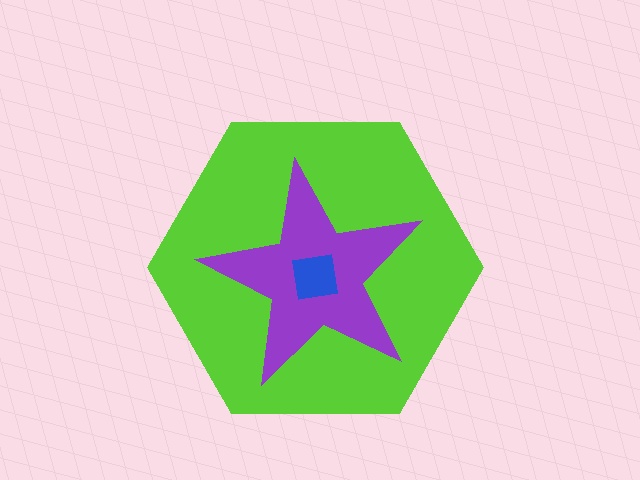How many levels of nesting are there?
3.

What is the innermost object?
The blue square.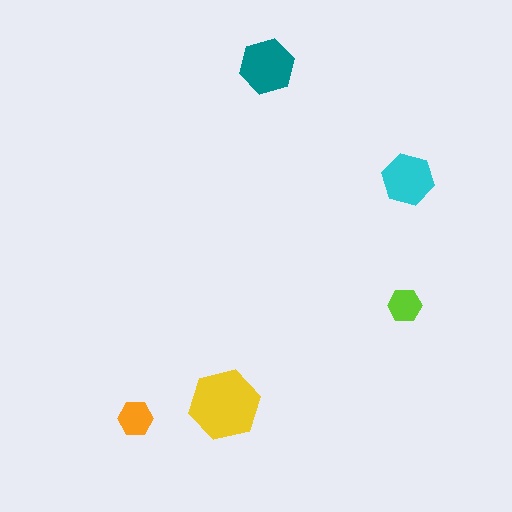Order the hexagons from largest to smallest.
the yellow one, the teal one, the cyan one, the orange one, the lime one.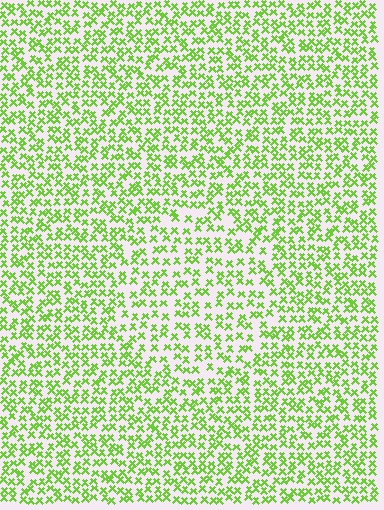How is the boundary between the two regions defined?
The boundary is defined by a change in element density (approximately 1.4x ratio). All elements are the same color, size, and shape.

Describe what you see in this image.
The image contains small lime elements arranged at two different densities. A circle-shaped region is visible where the elements are less densely packed than the surrounding area.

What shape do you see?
I see a circle.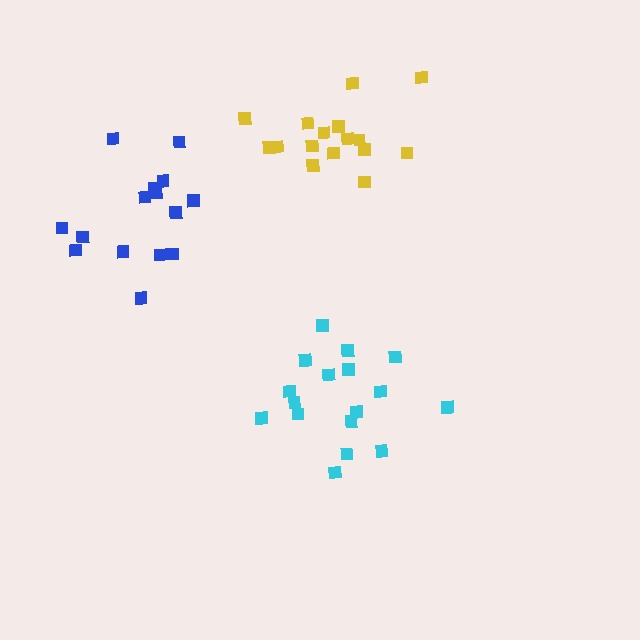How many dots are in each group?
Group 1: 15 dots, Group 2: 17 dots, Group 3: 16 dots (48 total).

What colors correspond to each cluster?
The clusters are colored: blue, cyan, yellow.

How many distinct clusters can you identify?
There are 3 distinct clusters.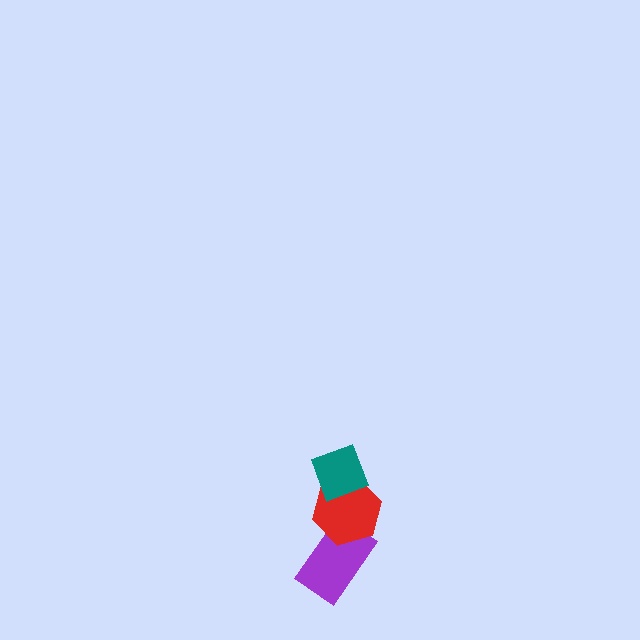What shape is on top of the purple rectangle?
The red hexagon is on top of the purple rectangle.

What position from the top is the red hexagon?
The red hexagon is 2nd from the top.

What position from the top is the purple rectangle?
The purple rectangle is 3rd from the top.